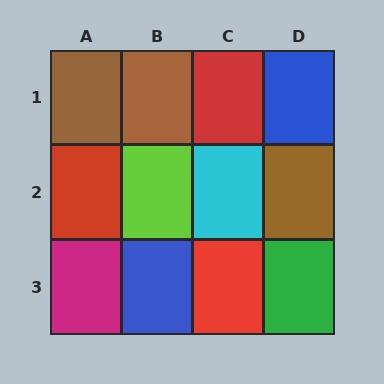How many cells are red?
3 cells are red.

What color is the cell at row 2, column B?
Lime.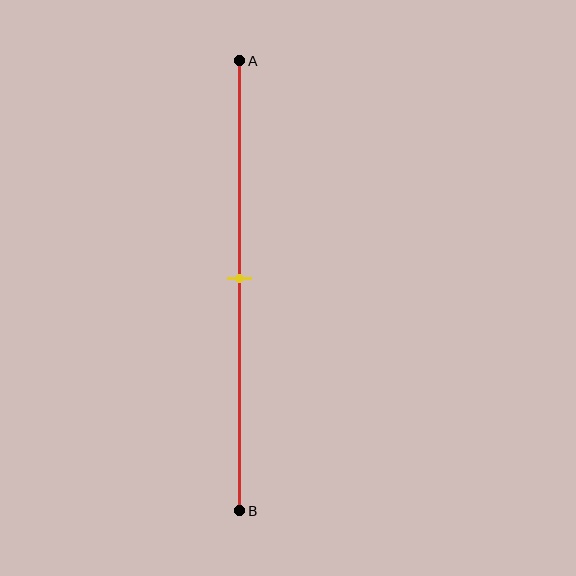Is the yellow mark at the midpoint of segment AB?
Yes, the mark is approximately at the midpoint.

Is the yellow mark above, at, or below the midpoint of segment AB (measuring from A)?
The yellow mark is approximately at the midpoint of segment AB.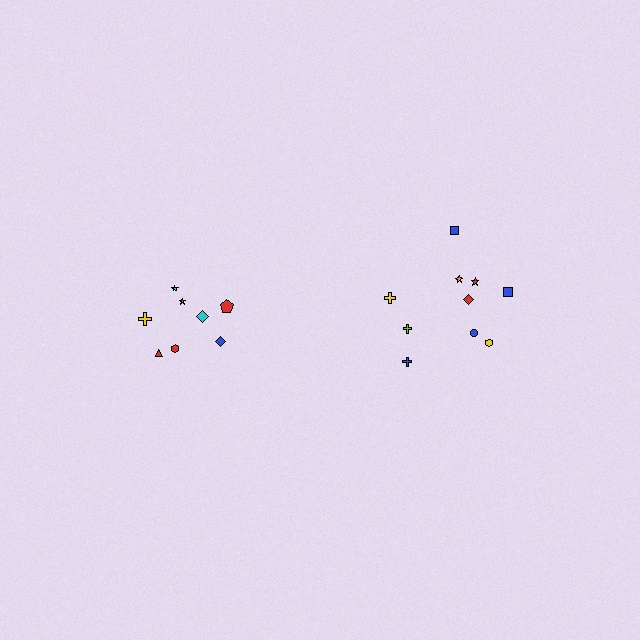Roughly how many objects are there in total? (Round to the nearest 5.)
Roughly 20 objects in total.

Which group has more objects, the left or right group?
The right group.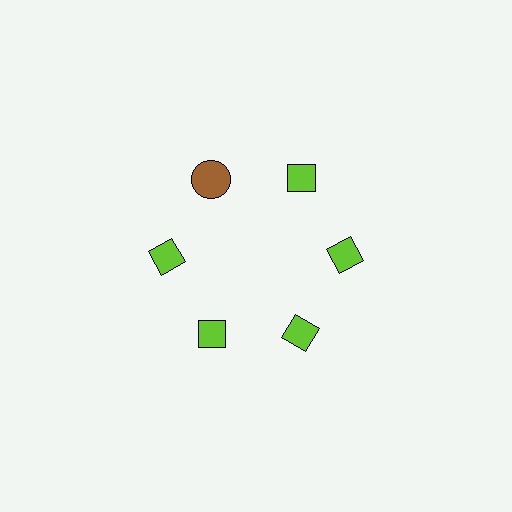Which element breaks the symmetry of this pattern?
The brown circle at roughly the 11 o'clock position breaks the symmetry. All other shapes are lime diamonds.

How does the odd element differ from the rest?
It differs in both color (brown instead of lime) and shape (circle instead of diamond).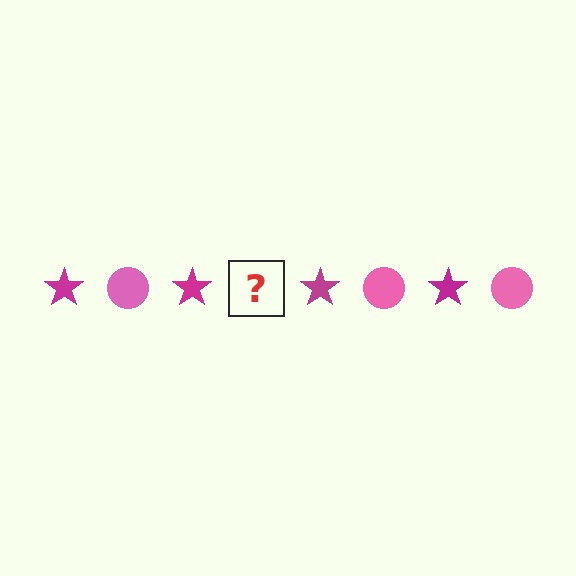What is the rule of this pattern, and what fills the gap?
The rule is that the pattern alternates between magenta star and pink circle. The gap should be filled with a pink circle.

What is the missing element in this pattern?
The missing element is a pink circle.